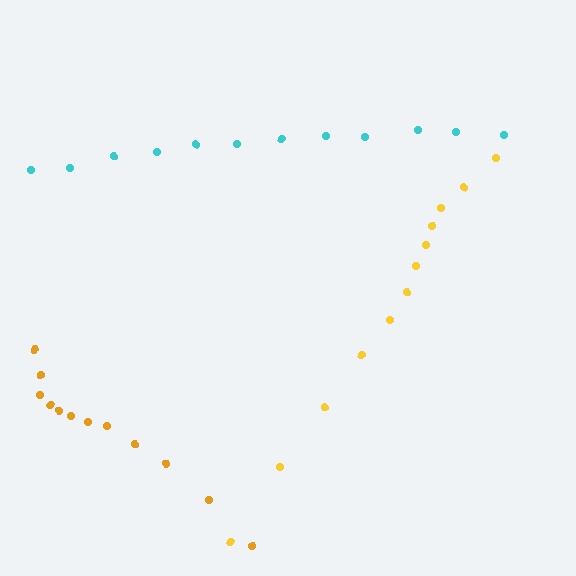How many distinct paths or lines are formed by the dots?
There are 3 distinct paths.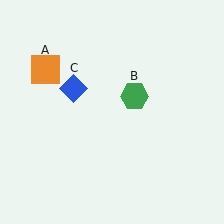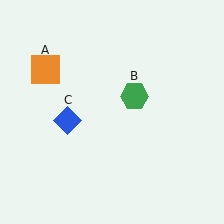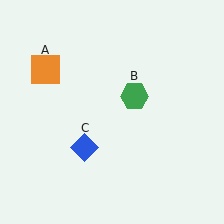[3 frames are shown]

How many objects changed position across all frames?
1 object changed position: blue diamond (object C).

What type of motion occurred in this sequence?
The blue diamond (object C) rotated counterclockwise around the center of the scene.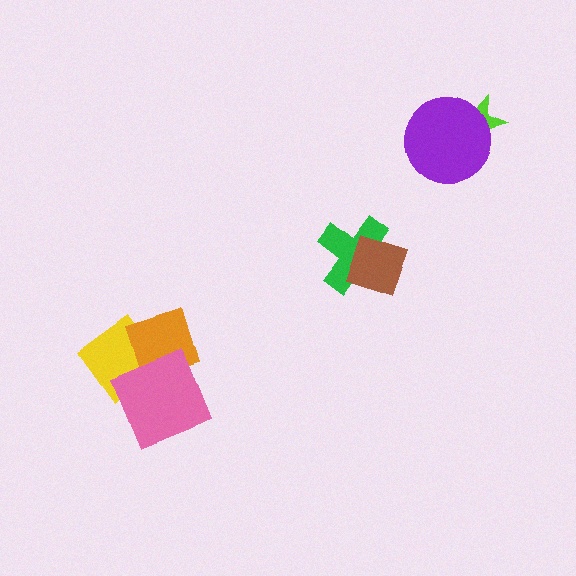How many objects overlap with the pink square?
2 objects overlap with the pink square.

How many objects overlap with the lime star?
1 object overlaps with the lime star.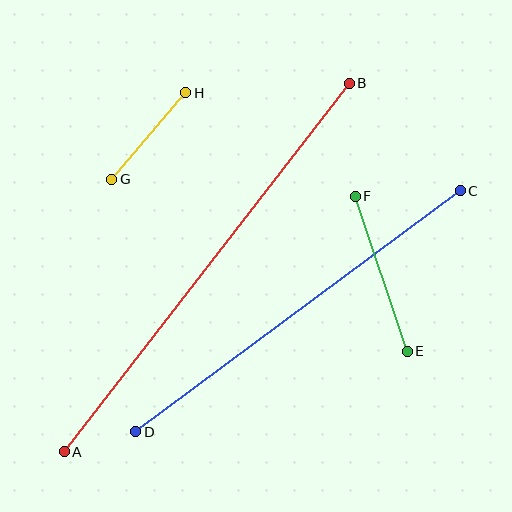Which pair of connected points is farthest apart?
Points A and B are farthest apart.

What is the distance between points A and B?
The distance is approximately 466 pixels.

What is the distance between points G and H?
The distance is approximately 114 pixels.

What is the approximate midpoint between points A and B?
The midpoint is at approximately (207, 267) pixels.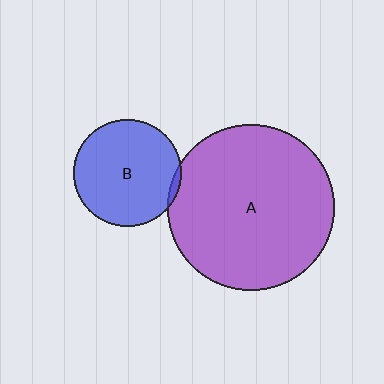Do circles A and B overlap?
Yes.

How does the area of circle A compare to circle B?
Approximately 2.4 times.